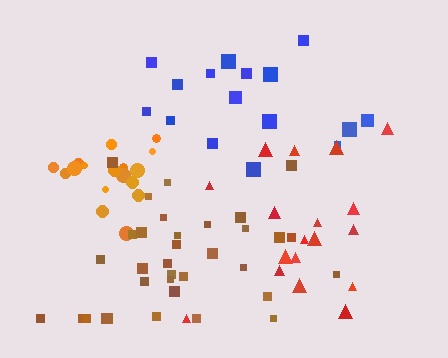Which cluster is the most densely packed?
Orange.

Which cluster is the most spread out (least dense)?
Blue.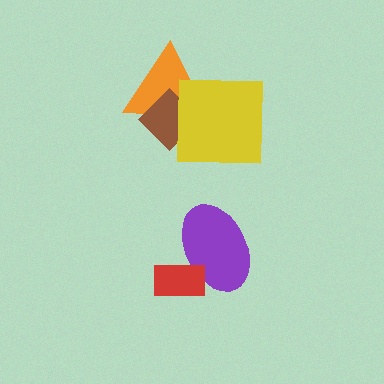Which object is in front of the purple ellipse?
The red rectangle is in front of the purple ellipse.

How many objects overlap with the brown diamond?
2 objects overlap with the brown diamond.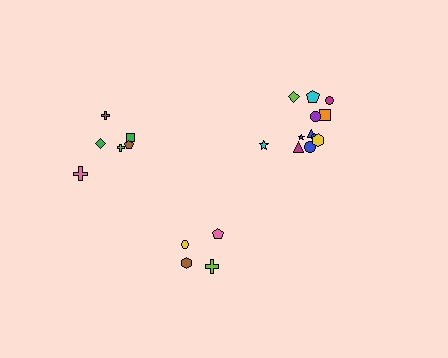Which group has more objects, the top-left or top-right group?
The top-right group.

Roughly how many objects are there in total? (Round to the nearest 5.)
Roughly 20 objects in total.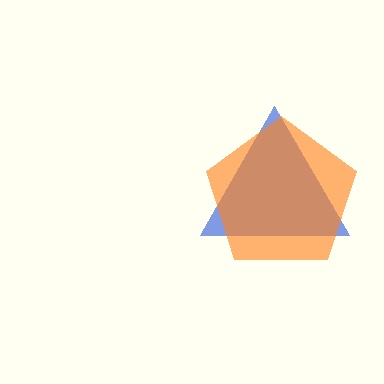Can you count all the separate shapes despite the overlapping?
Yes, there are 2 separate shapes.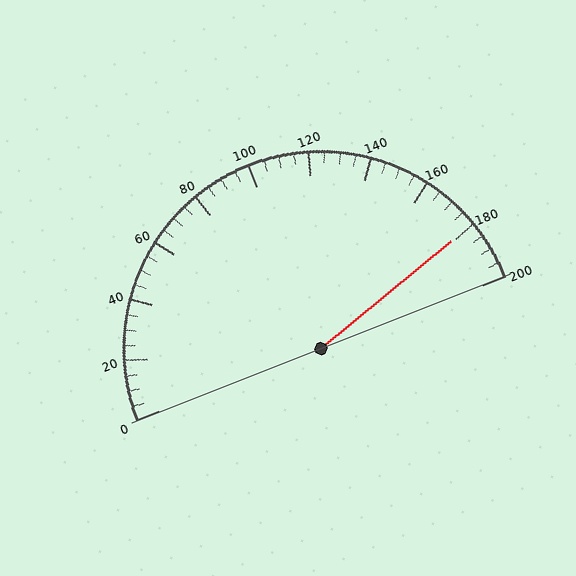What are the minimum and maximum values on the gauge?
The gauge ranges from 0 to 200.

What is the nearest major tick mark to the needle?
The nearest major tick mark is 180.